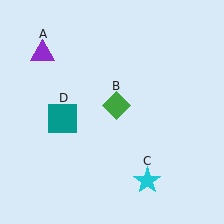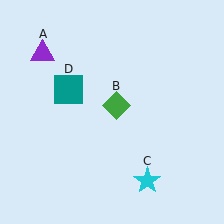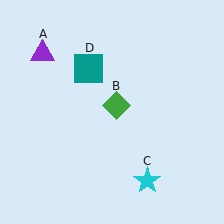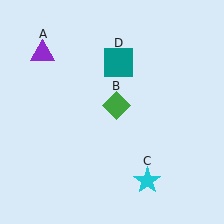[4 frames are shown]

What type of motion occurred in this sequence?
The teal square (object D) rotated clockwise around the center of the scene.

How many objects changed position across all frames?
1 object changed position: teal square (object D).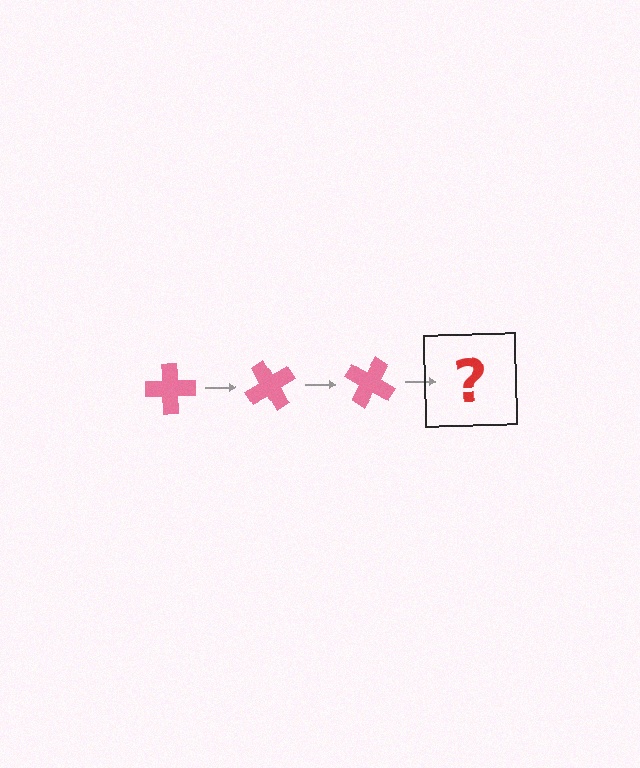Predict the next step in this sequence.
The next step is a pink cross rotated 180 degrees.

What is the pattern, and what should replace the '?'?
The pattern is that the cross rotates 60 degrees each step. The '?' should be a pink cross rotated 180 degrees.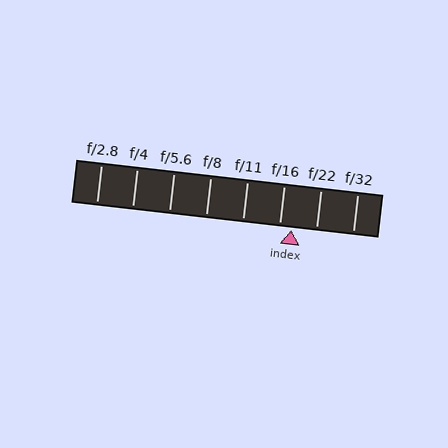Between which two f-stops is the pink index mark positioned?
The index mark is between f/16 and f/22.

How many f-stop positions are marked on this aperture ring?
There are 8 f-stop positions marked.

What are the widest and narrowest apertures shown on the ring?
The widest aperture shown is f/2.8 and the narrowest is f/32.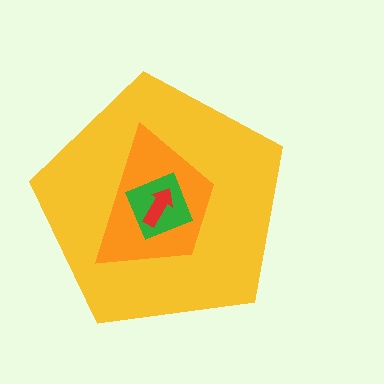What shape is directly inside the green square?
The red arrow.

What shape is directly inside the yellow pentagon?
The orange trapezoid.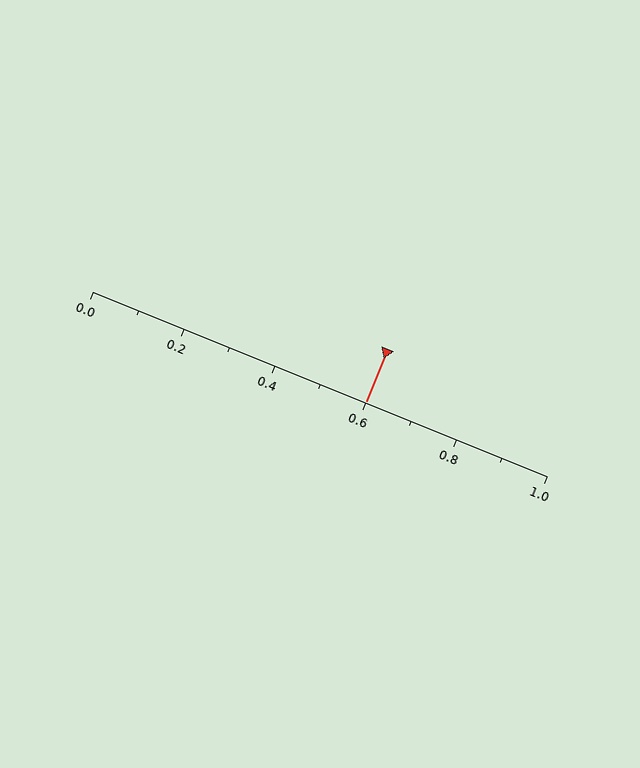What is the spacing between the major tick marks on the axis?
The major ticks are spaced 0.2 apart.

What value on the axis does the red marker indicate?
The marker indicates approximately 0.6.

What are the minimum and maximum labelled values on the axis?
The axis runs from 0.0 to 1.0.